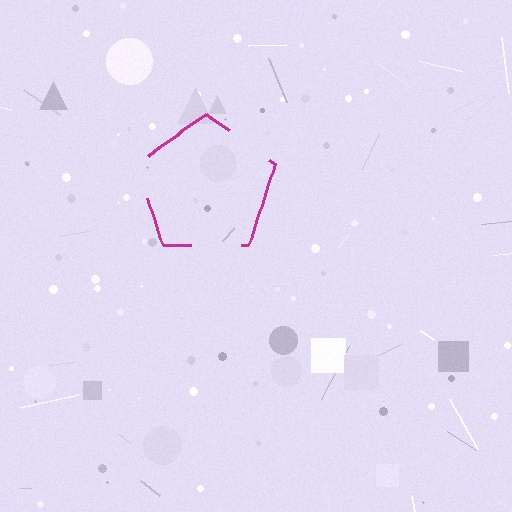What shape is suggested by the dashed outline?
The dashed outline suggests a pentagon.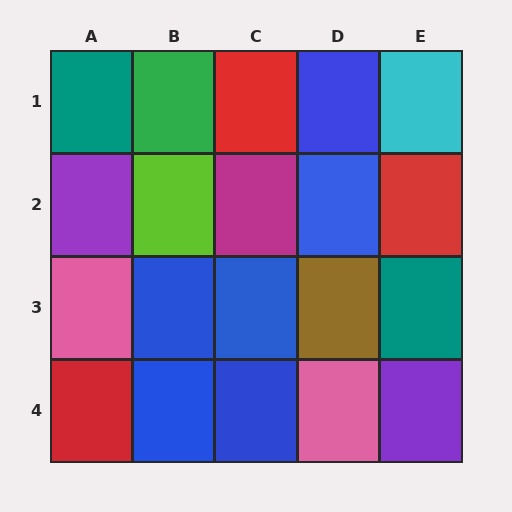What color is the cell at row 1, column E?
Cyan.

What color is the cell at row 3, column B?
Blue.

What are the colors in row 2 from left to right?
Purple, lime, magenta, blue, red.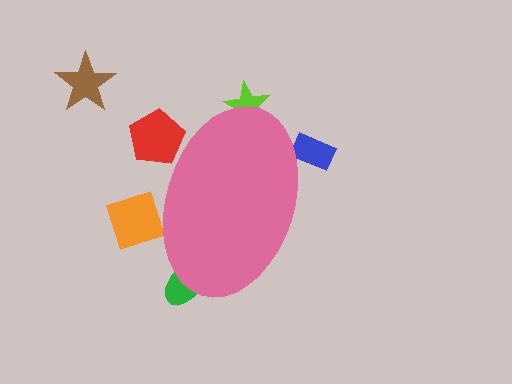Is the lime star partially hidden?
Yes, the lime star is partially hidden behind the pink ellipse.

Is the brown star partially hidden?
No, the brown star is fully visible.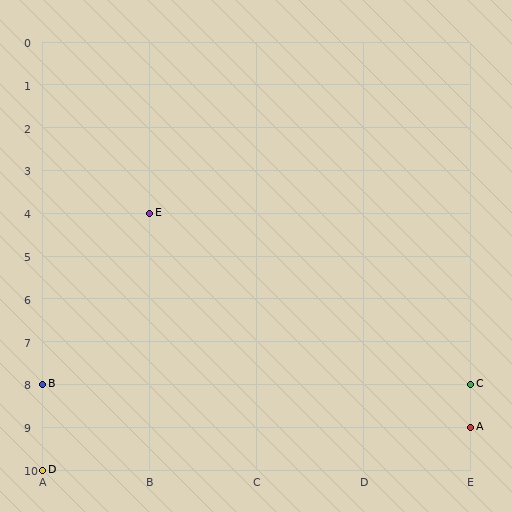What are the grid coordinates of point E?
Point E is at grid coordinates (B, 4).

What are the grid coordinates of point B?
Point B is at grid coordinates (A, 8).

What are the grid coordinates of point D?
Point D is at grid coordinates (A, 10).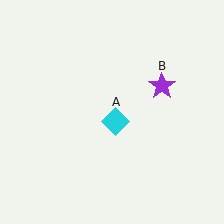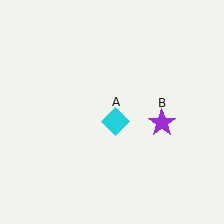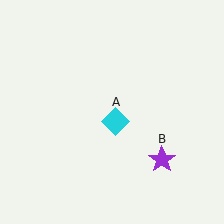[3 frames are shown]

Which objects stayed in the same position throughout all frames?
Cyan diamond (object A) remained stationary.